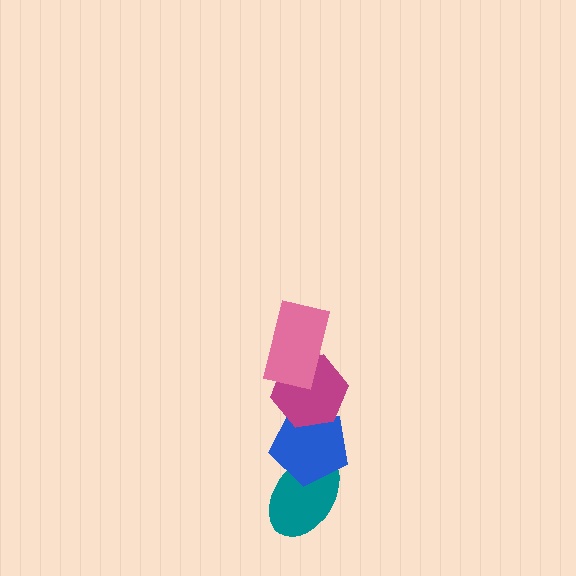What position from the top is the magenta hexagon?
The magenta hexagon is 2nd from the top.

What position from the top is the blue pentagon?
The blue pentagon is 3rd from the top.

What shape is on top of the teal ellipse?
The blue pentagon is on top of the teal ellipse.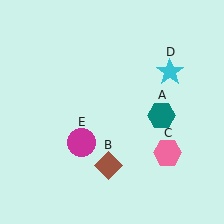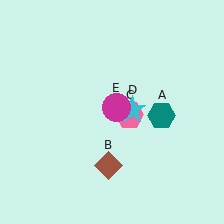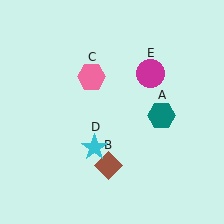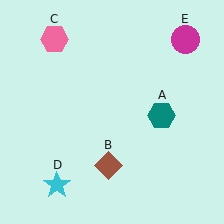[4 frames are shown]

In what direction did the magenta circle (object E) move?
The magenta circle (object E) moved up and to the right.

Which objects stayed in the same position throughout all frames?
Teal hexagon (object A) and brown diamond (object B) remained stationary.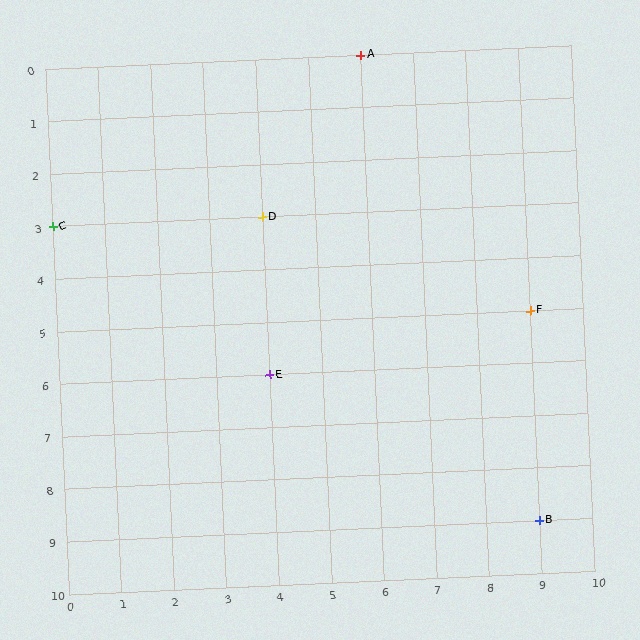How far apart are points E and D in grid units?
Points E and D are 3 rows apart.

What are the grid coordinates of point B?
Point B is at grid coordinates (9, 9).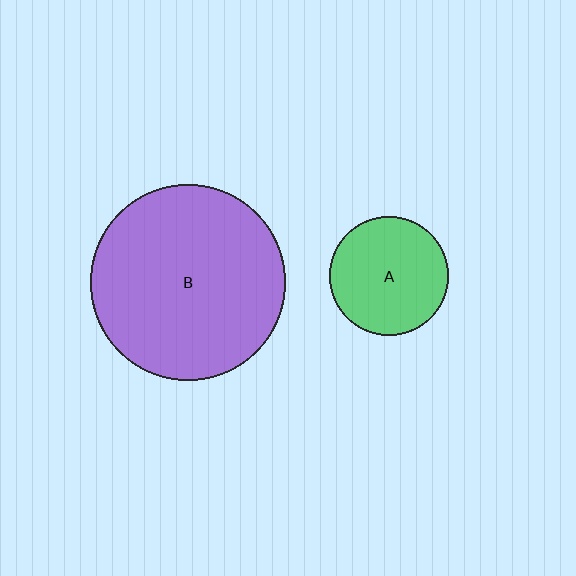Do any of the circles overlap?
No, none of the circles overlap.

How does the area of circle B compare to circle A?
Approximately 2.7 times.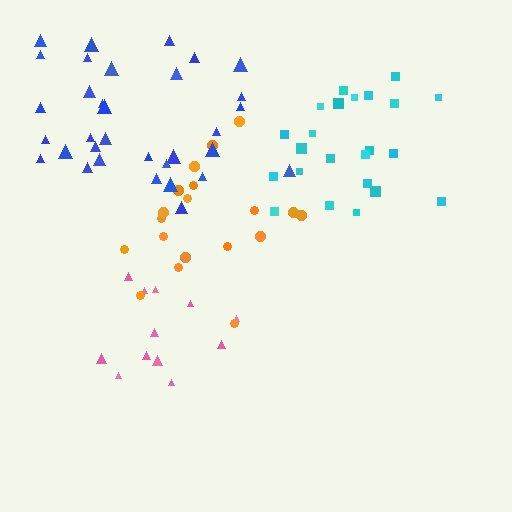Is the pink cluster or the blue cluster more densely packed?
Blue.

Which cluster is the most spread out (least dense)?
Pink.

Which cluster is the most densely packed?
Cyan.